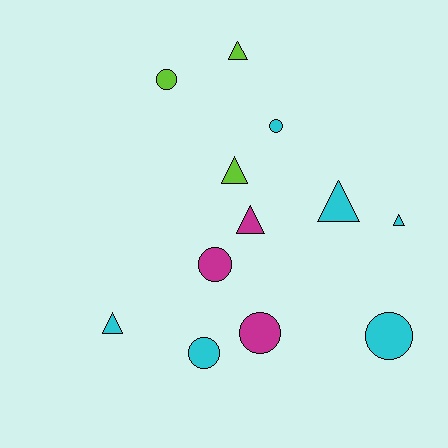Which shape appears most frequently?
Circle, with 6 objects.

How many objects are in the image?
There are 12 objects.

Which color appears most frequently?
Cyan, with 6 objects.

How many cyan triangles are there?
There are 3 cyan triangles.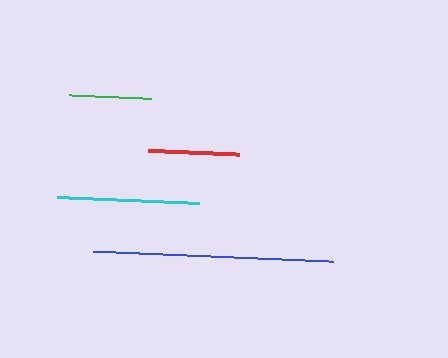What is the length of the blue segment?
The blue segment is approximately 240 pixels long.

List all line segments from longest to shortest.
From longest to shortest: blue, cyan, red, green.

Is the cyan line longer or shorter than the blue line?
The blue line is longer than the cyan line.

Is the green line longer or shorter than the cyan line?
The cyan line is longer than the green line.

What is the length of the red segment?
The red segment is approximately 91 pixels long.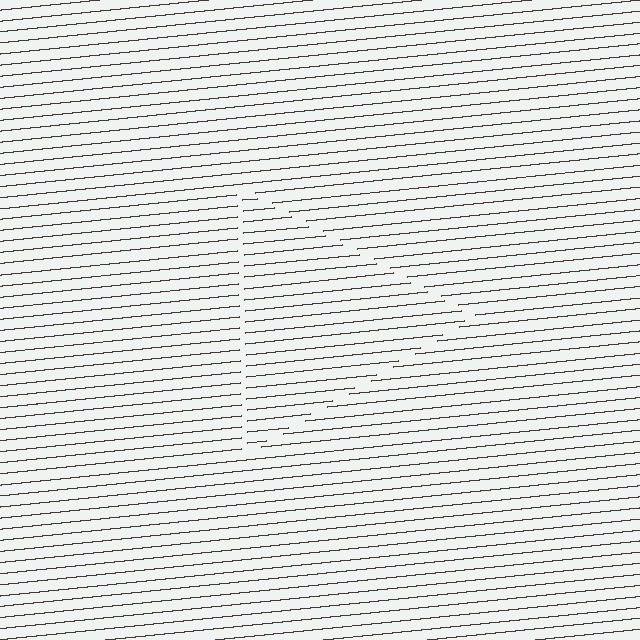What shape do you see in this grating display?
An illusory triangle. The interior of the shape contains the same grating, shifted by half a period — the contour is defined by the phase discontinuity where line-ends from the inner and outer gratings abut.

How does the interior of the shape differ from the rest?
The interior of the shape contains the same grating, shifted by half a period — the contour is defined by the phase discontinuity where line-ends from the inner and outer gratings abut.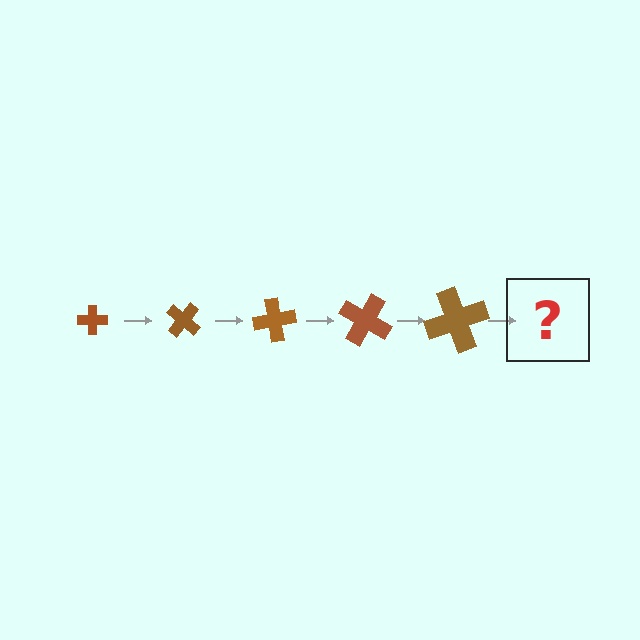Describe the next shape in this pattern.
It should be a cross, larger than the previous one and rotated 200 degrees from the start.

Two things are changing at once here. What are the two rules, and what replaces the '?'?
The two rules are that the cross grows larger each step and it rotates 40 degrees each step. The '?' should be a cross, larger than the previous one and rotated 200 degrees from the start.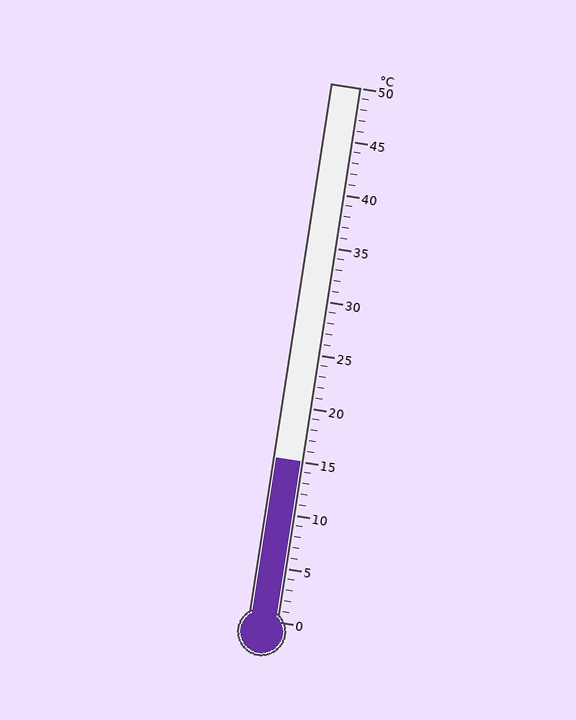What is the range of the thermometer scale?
The thermometer scale ranges from 0°C to 50°C.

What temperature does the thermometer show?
The thermometer shows approximately 15°C.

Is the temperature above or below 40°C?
The temperature is below 40°C.